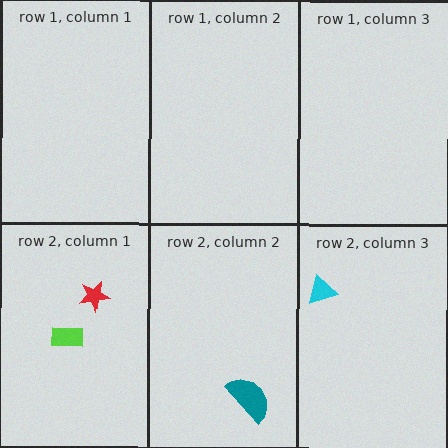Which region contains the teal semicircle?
The row 2, column 2 region.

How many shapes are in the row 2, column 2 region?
1.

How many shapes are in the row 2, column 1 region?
2.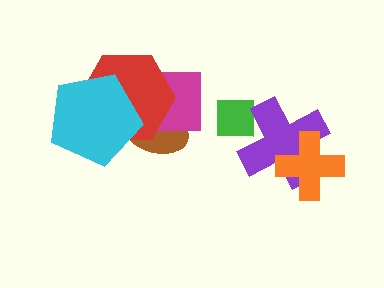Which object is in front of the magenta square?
The red hexagon is in front of the magenta square.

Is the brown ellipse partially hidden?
Yes, it is partially covered by another shape.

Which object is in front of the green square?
The purple cross is in front of the green square.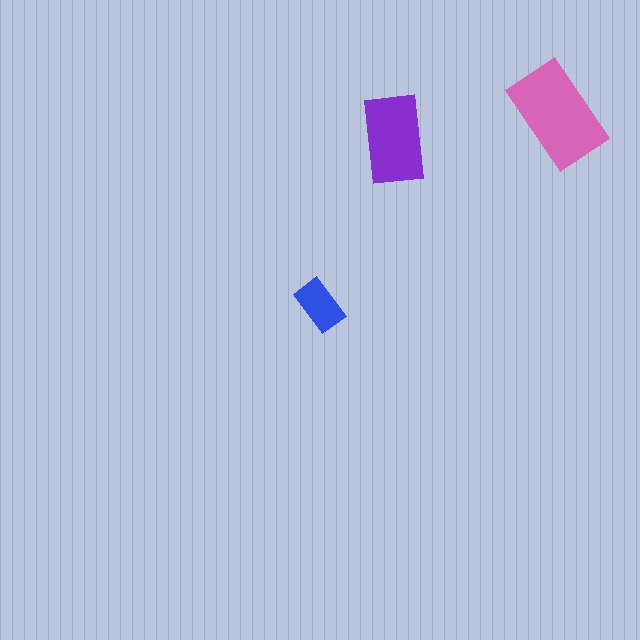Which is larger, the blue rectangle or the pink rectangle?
The pink one.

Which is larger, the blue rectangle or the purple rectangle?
The purple one.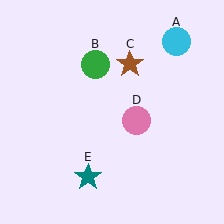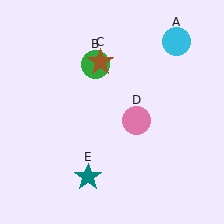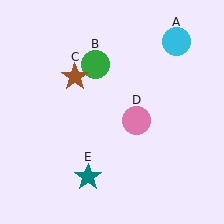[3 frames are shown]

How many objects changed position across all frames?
1 object changed position: brown star (object C).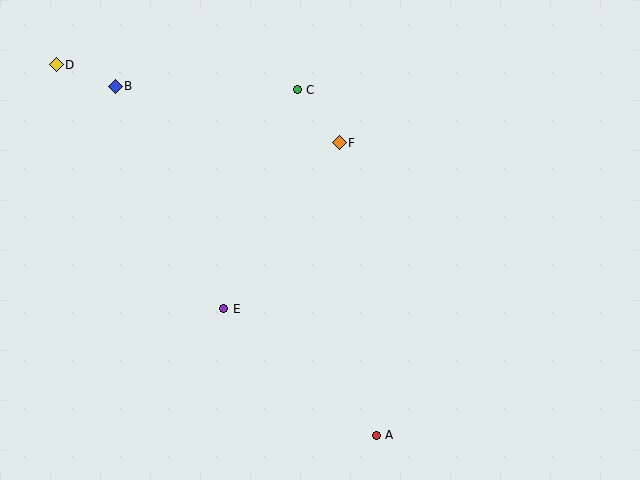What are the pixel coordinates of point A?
Point A is at (376, 435).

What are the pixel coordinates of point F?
Point F is at (339, 143).